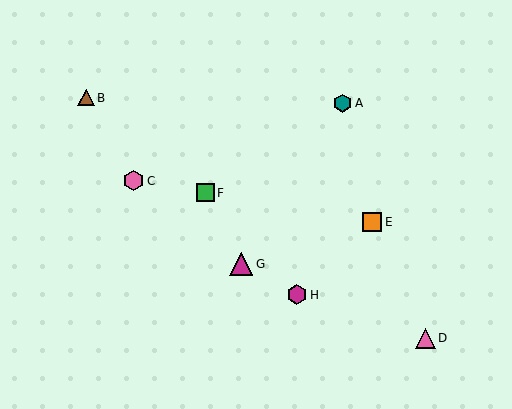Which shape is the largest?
The magenta triangle (labeled G) is the largest.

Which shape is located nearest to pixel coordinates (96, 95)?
The brown triangle (labeled B) at (86, 98) is nearest to that location.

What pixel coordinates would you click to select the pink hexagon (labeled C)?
Click at (133, 181) to select the pink hexagon C.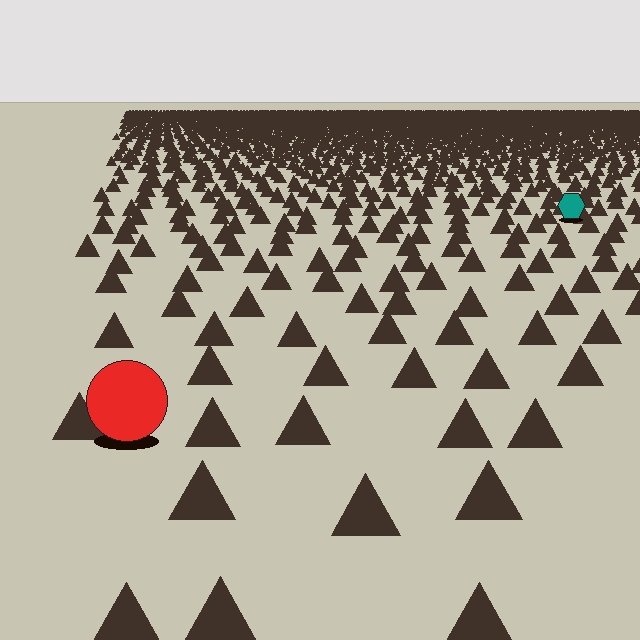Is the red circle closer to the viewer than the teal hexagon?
Yes. The red circle is closer — you can tell from the texture gradient: the ground texture is coarser near it.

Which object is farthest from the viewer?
The teal hexagon is farthest from the viewer. It appears smaller and the ground texture around it is denser.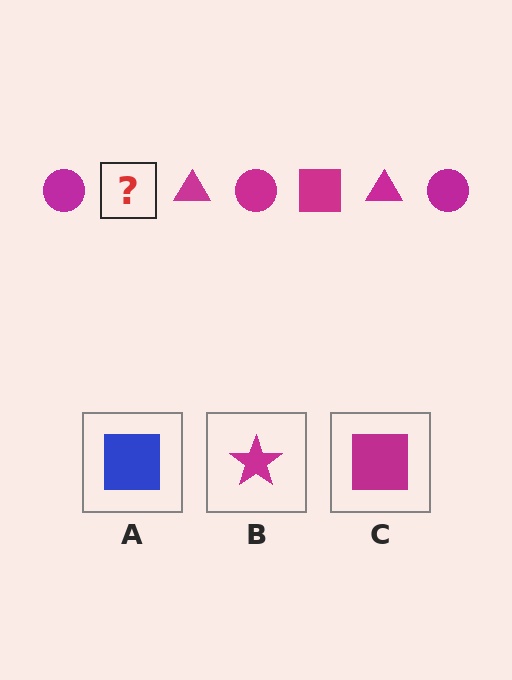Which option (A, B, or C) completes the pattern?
C.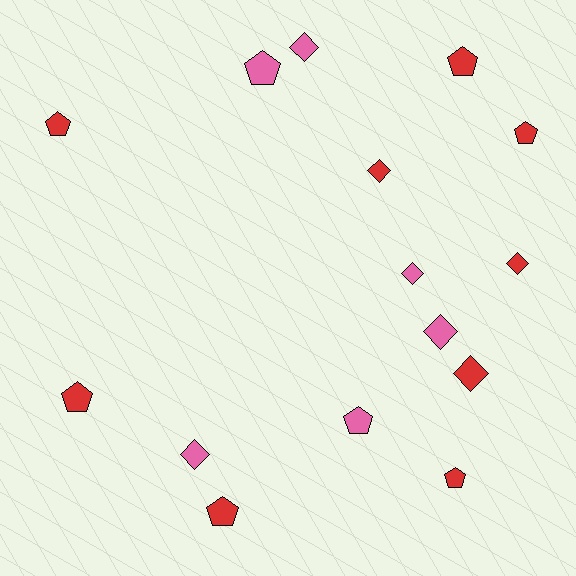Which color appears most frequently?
Red, with 9 objects.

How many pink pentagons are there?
There are 2 pink pentagons.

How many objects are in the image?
There are 15 objects.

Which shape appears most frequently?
Pentagon, with 8 objects.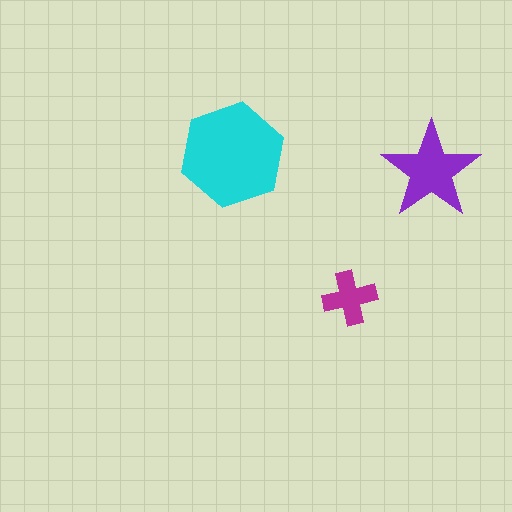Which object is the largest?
The cyan hexagon.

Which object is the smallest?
The magenta cross.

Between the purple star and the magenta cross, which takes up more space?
The purple star.